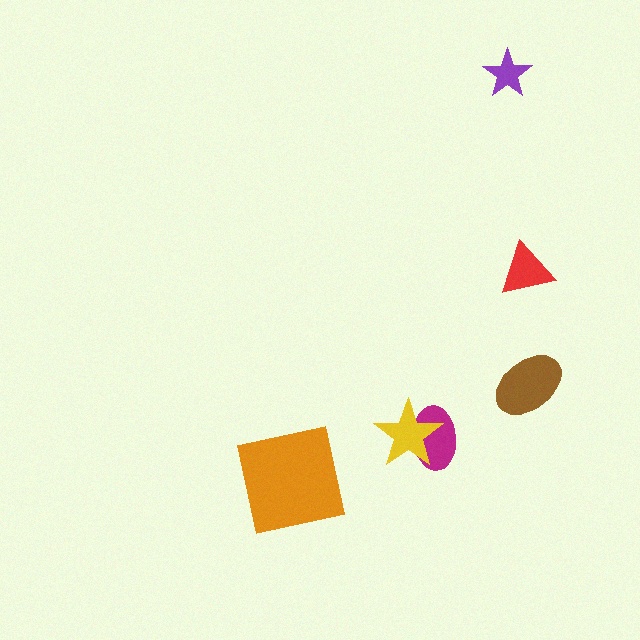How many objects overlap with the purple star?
0 objects overlap with the purple star.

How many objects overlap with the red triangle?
0 objects overlap with the red triangle.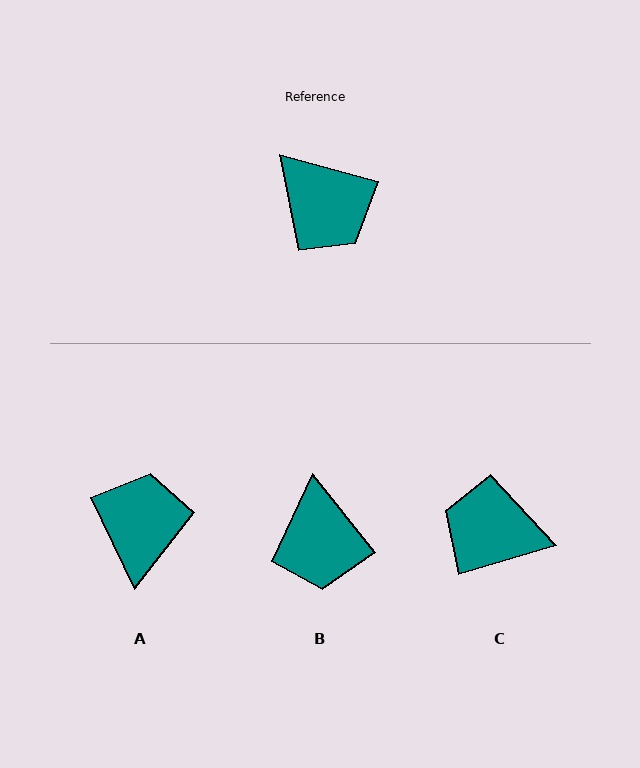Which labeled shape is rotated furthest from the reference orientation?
C, about 148 degrees away.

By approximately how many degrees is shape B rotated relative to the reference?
Approximately 36 degrees clockwise.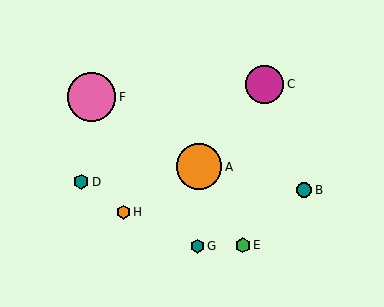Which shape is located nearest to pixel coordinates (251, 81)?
The magenta circle (labeled C) at (265, 84) is nearest to that location.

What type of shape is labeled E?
Shape E is a green hexagon.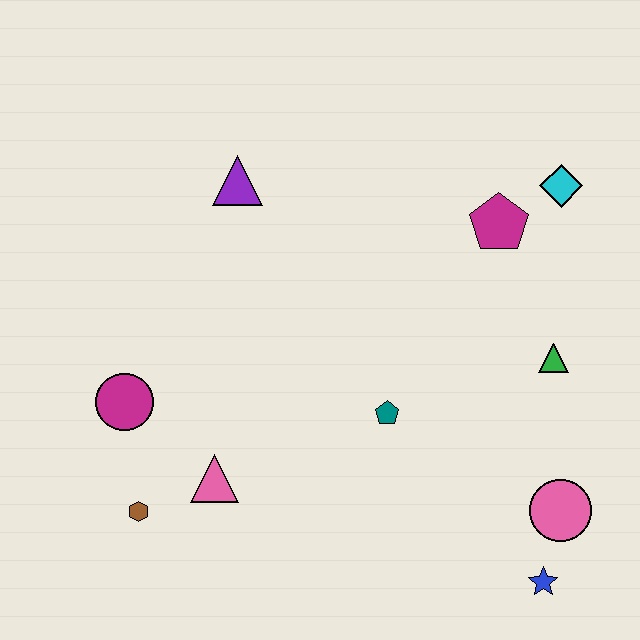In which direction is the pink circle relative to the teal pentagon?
The pink circle is to the right of the teal pentagon.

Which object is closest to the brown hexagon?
The pink triangle is closest to the brown hexagon.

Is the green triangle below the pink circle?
No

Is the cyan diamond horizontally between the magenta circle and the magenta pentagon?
No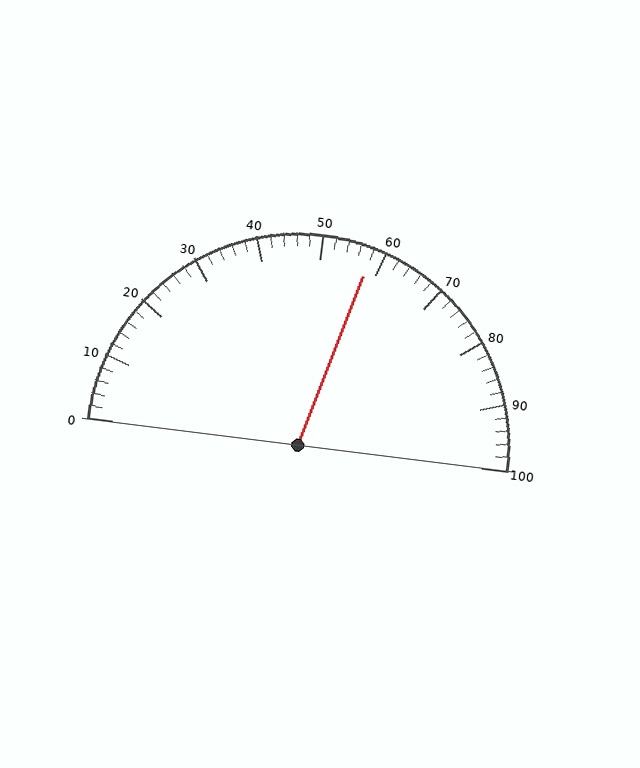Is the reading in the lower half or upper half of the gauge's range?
The reading is in the upper half of the range (0 to 100).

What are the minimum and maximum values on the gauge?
The gauge ranges from 0 to 100.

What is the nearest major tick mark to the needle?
The nearest major tick mark is 60.